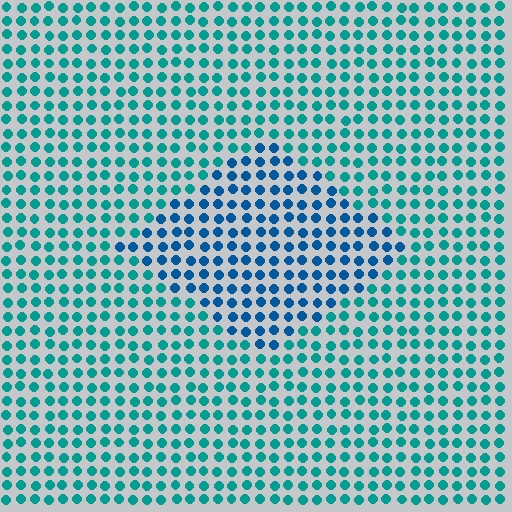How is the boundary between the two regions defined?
The boundary is defined purely by a slight shift in hue (about 32 degrees). Spacing, size, and orientation are identical on both sides.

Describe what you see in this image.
The image is filled with small teal elements in a uniform arrangement. A diamond-shaped region is visible where the elements are tinted to a slightly different hue, forming a subtle color boundary.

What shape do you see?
I see a diamond.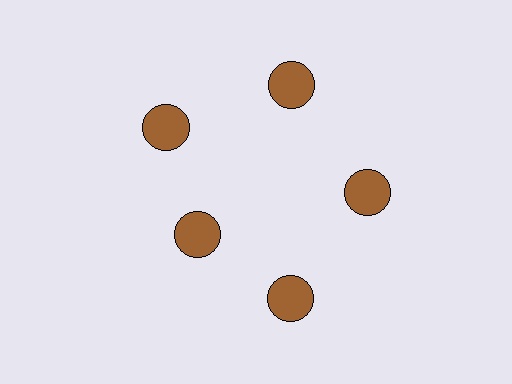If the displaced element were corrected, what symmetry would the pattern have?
It would have 5-fold rotational symmetry — the pattern would map onto itself every 72 degrees.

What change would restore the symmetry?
The symmetry would be restored by moving it outward, back onto the ring so that all 5 circles sit at equal angles and equal distance from the center.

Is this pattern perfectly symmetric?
No. The 5 brown circles are arranged in a ring, but one element near the 8 o'clock position is pulled inward toward the center, breaking the 5-fold rotational symmetry.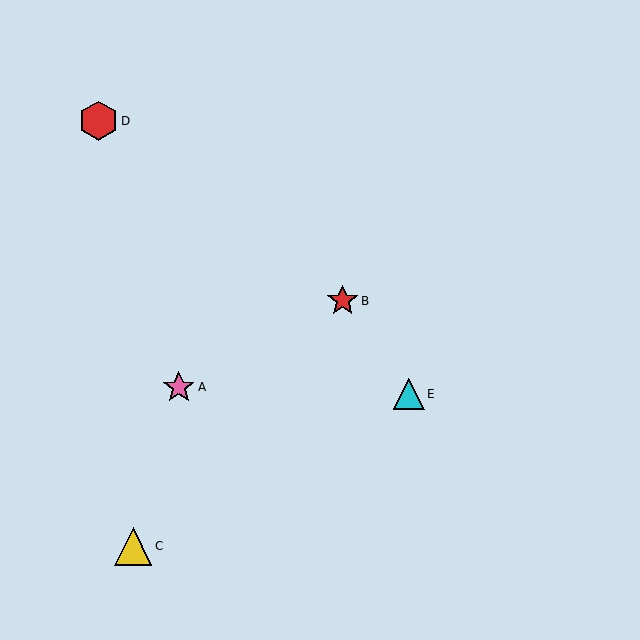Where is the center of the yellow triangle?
The center of the yellow triangle is at (133, 546).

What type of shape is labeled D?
Shape D is a red hexagon.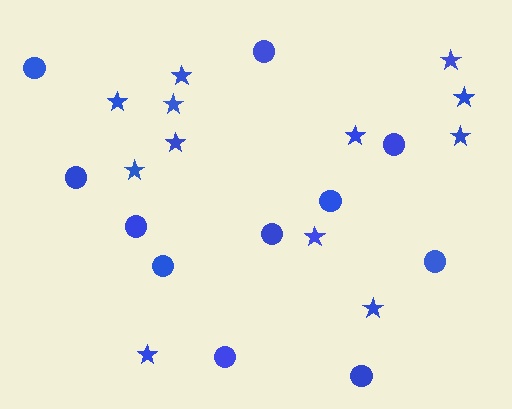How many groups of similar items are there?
There are 2 groups: one group of circles (11) and one group of stars (12).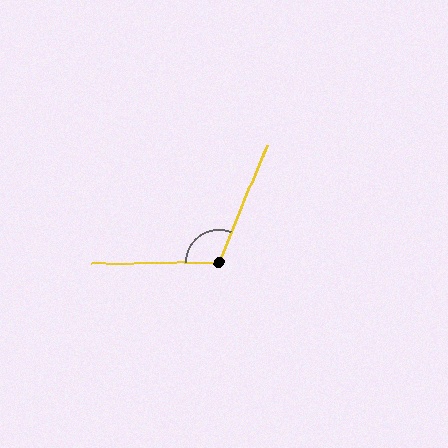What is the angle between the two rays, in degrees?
Approximately 113 degrees.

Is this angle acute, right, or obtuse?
It is obtuse.